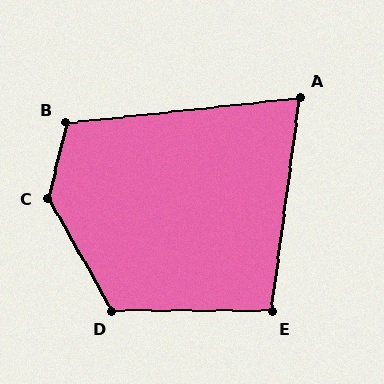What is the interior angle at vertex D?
Approximately 119 degrees (obtuse).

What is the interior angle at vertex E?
Approximately 97 degrees (obtuse).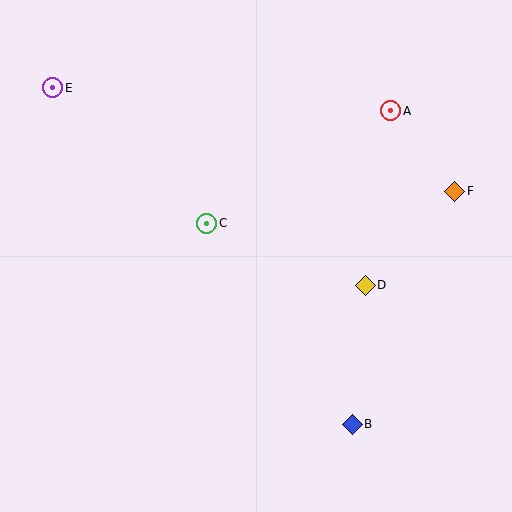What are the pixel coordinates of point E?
Point E is at (53, 88).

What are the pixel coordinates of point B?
Point B is at (352, 424).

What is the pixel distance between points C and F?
The distance between C and F is 250 pixels.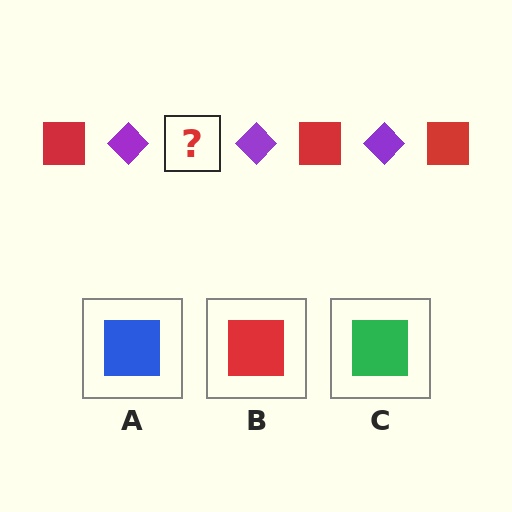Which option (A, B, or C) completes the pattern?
B.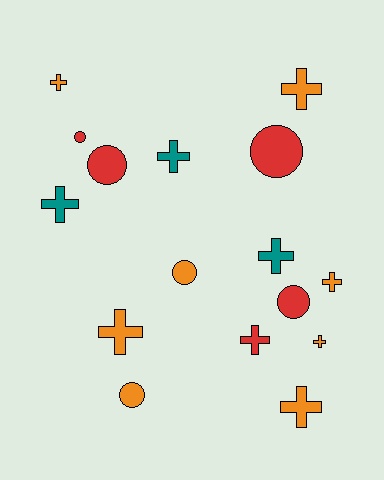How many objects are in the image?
There are 16 objects.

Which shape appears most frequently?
Cross, with 10 objects.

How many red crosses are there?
There is 1 red cross.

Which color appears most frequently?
Orange, with 8 objects.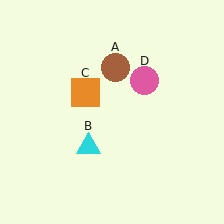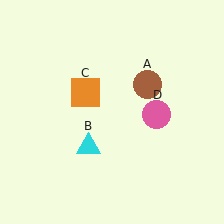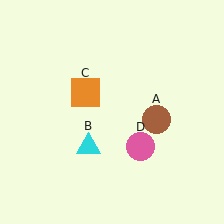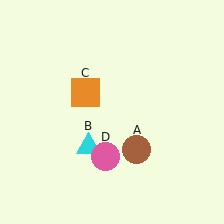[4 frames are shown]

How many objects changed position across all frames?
2 objects changed position: brown circle (object A), pink circle (object D).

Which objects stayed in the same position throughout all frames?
Cyan triangle (object B) and orange square (object C) remained stationary.